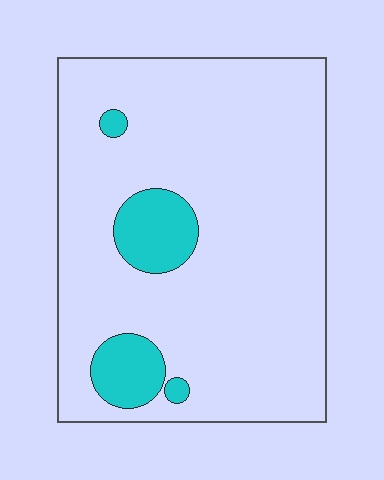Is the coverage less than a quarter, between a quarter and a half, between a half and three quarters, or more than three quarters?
Less than a quarter.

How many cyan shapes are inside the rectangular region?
4.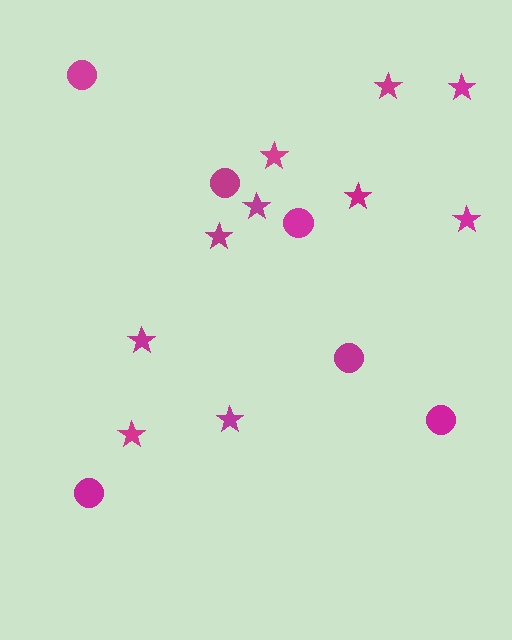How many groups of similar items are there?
There are 2 groups: one group of circles (6) and one group of stars (10).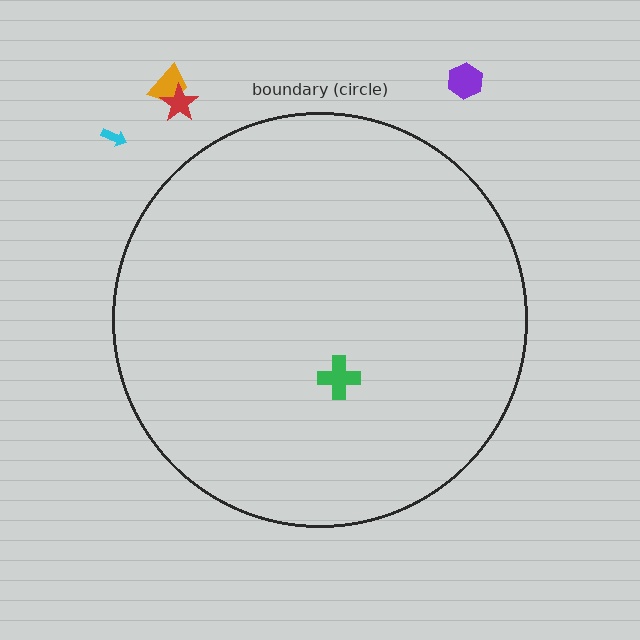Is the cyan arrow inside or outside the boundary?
Outside.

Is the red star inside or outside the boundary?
Outside.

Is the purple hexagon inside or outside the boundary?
Outside.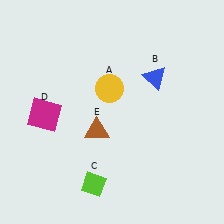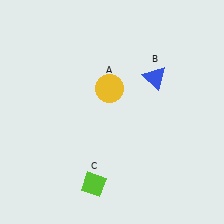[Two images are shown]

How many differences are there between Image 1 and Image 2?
There are 2 differences between the two images.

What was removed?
The magenta square (D), the brown triangle (E) were removed in Image 2.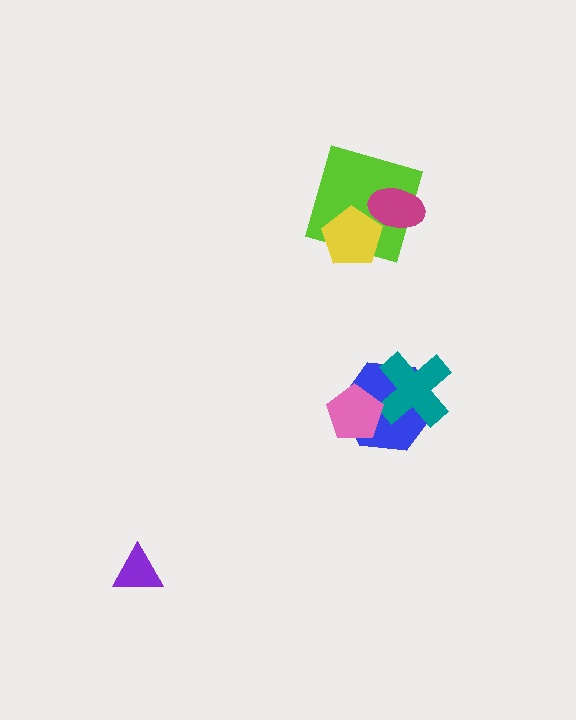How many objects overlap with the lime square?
2 objects overlap with the lime square.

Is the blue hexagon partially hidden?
Yes, it is partially covered by another shape.